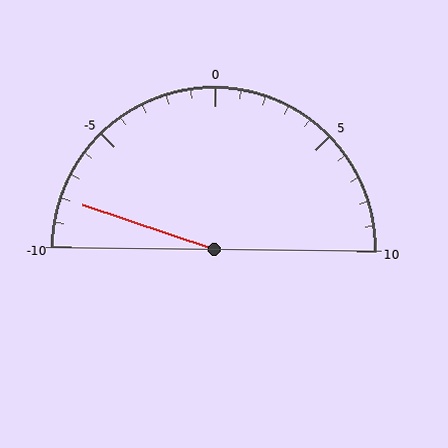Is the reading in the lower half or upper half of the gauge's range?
The reading is in the lower half of the range (-10 to 10).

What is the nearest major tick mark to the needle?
The nearest major tick mark is -10.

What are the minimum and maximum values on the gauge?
The gauge ranges from -10 to 10.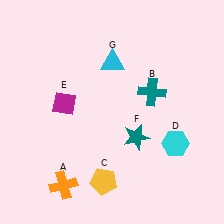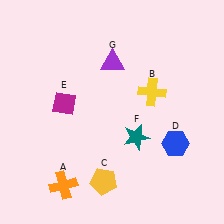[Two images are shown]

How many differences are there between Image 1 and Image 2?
There are 3 differences between the two images.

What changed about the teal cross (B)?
In Image 1, B is teal. In Image 2, it changed to yellow.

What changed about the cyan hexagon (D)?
In Image 1, D is cyan. In Image 2, it changed to blue.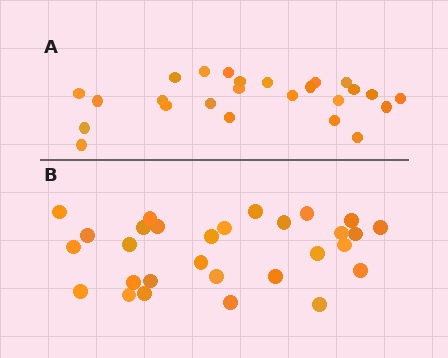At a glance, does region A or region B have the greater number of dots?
Region B (the bottom region) has more dots.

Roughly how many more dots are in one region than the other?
Region B has about 4 more dots than region A.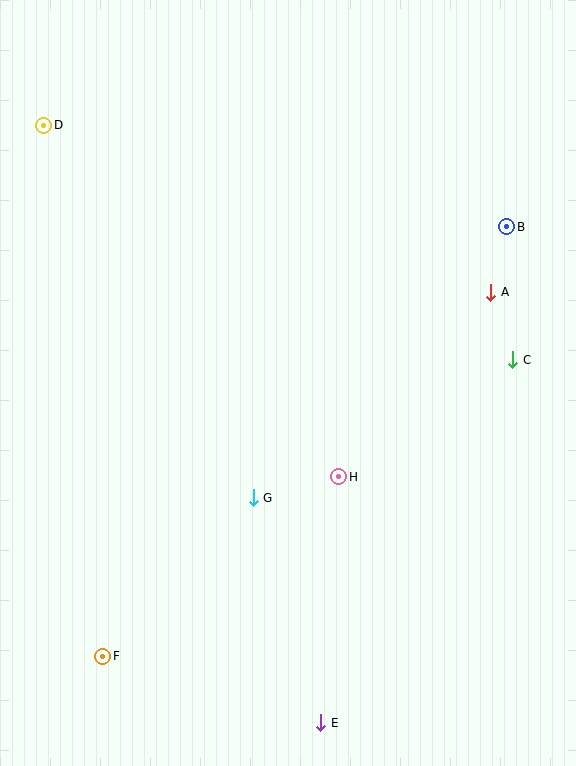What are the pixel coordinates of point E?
Point E is at (321, 723).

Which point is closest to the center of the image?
Point H at (339, 477) is closest to the center.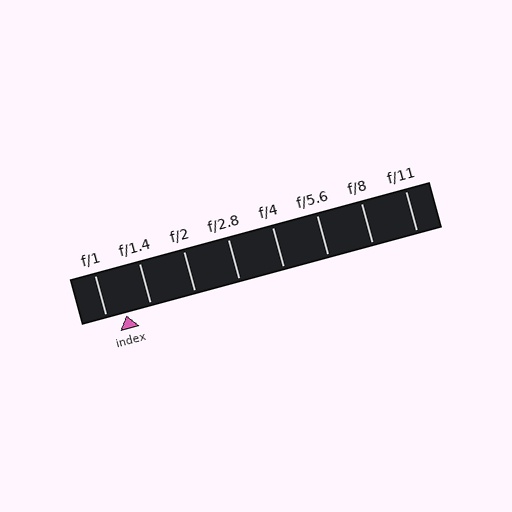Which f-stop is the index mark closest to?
The index mark is closest to f/1.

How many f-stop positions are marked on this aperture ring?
There are 8 f-stop positions marked.